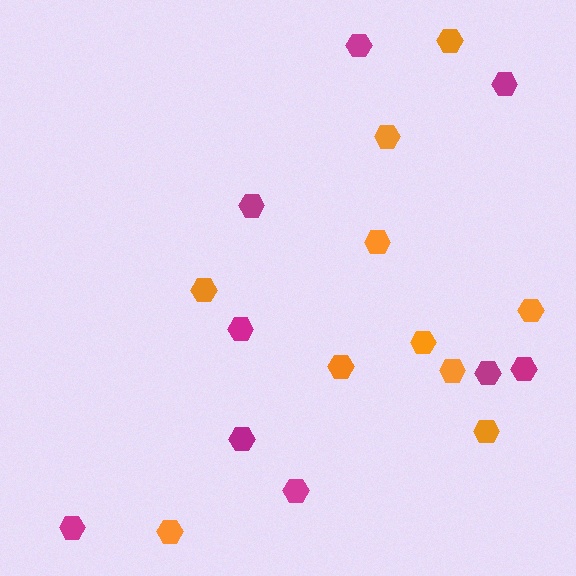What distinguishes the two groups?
There are 2 groups: one group of orange hexagons (10) and one group of magenta hexagons (9).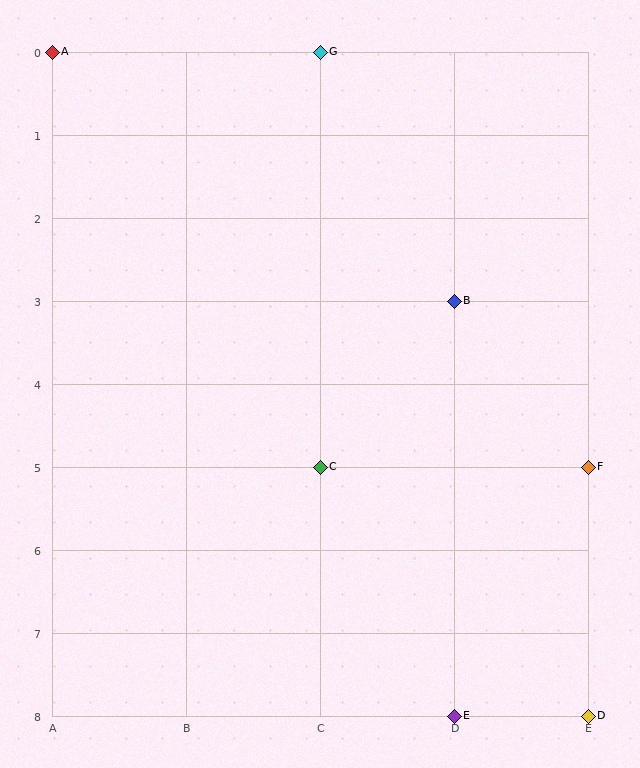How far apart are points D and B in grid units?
Points D and B are 1 column and 5 rows apart (about 5.1 grid units diagonally).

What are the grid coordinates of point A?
Point A is at grid coordinates (A, 0).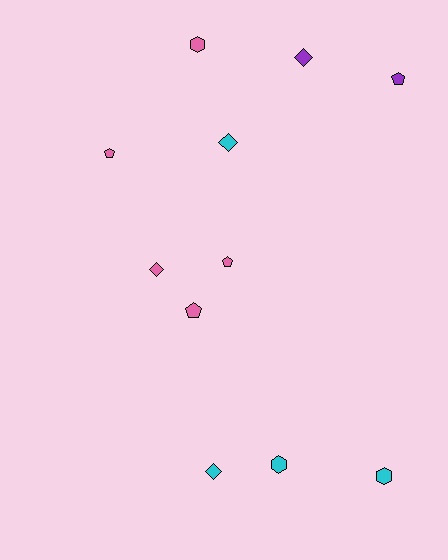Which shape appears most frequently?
Pentagon, with 4 objects.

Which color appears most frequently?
Pink, with 5 objects.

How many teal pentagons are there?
There are no teal pentagons.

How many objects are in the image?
There are 11 objects.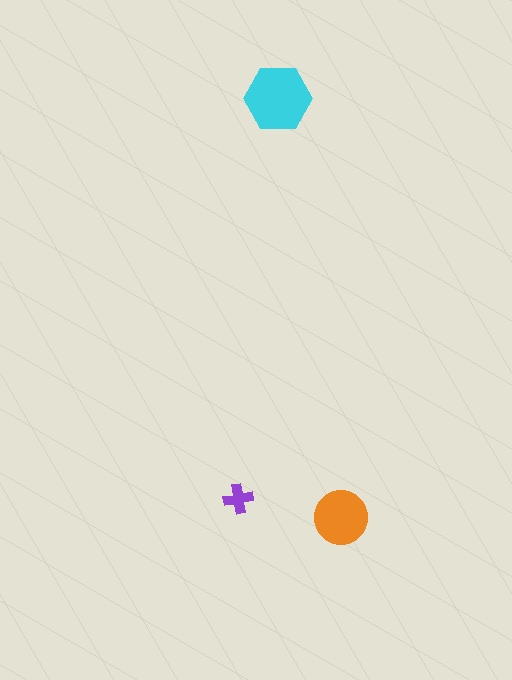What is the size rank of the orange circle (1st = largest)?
2nd.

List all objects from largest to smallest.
The cyan hexagon, the orange circle, the purple cross.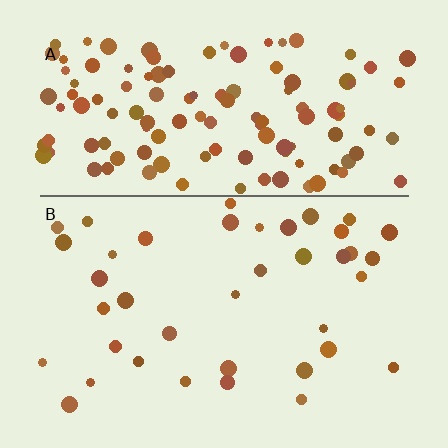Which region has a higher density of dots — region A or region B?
A (the top).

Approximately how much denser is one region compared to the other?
Approximately 3.5× — region A over region B.